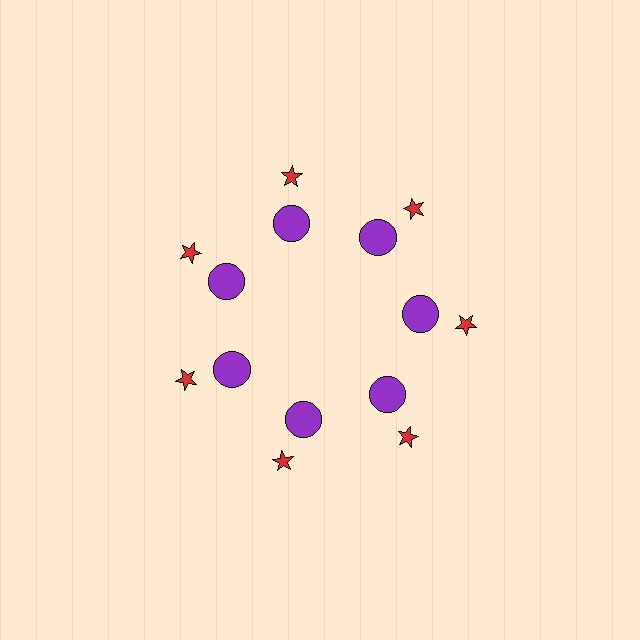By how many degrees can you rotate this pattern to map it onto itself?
The pattern maps onto itself every 51 degrees of rotation.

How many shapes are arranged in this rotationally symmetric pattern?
There are 14 shapes, arranged in 7 groups of 2.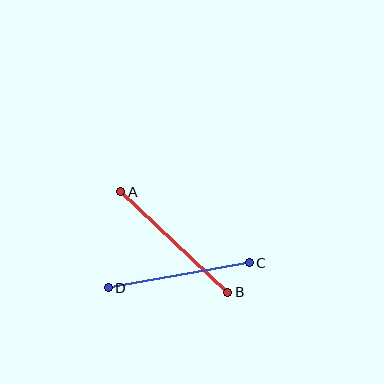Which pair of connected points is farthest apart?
Points A and B are farthest apart.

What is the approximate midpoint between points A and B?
The midpoint is at approximately (174, 242) pixels.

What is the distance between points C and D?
The distance is approximately 143 pixels.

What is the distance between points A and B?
The distance is approximately 147 pixels.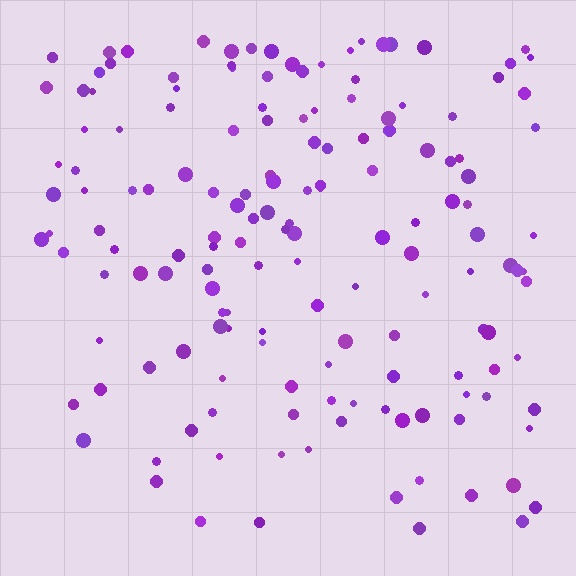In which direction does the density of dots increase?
From bottom to top, with the top side densest.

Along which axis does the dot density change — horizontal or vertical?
Vertical.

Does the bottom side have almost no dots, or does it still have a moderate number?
Still a moderate number, just noticeably fewer than the top.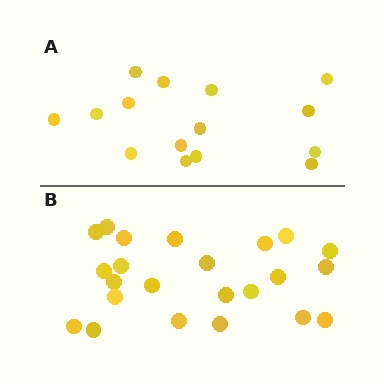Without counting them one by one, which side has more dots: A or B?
Region B (the bottom region) has more dots.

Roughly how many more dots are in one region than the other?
Region B has roughly 8 or so more dots than region A.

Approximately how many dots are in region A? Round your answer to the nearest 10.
About 20 dots. (The exact count is 15, which rounds to 20.)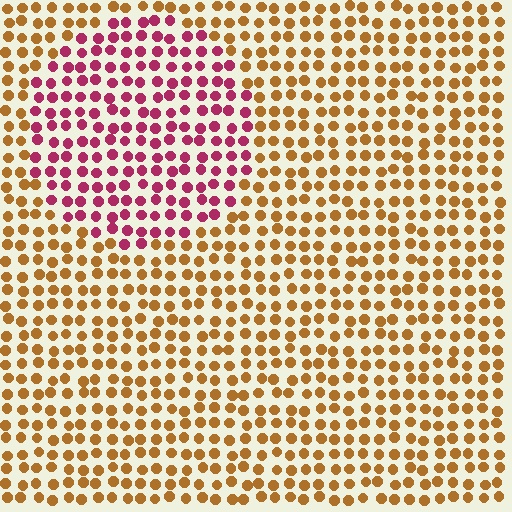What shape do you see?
I see a circle.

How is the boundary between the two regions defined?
The boundary is defined purely by a slight shift in hue (about 59 degrees). Spacing, size, and orientation are identical on both sides.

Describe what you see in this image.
The image is filled with small brown elements in a uniform arrangement. A circle-shaped region is visible where the elements are tinted to a slightly different hue, forming a subtle color boundary.